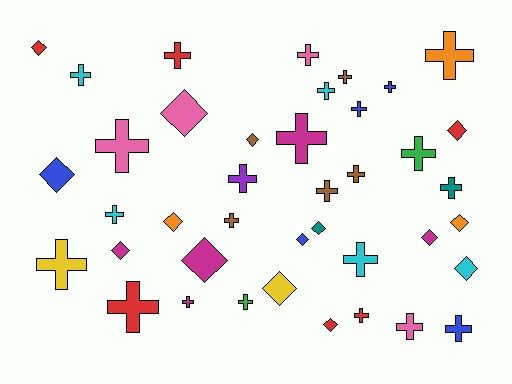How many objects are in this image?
There are 40 objects.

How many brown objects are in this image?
There are 5 brown objects.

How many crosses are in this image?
There are 25 crosses.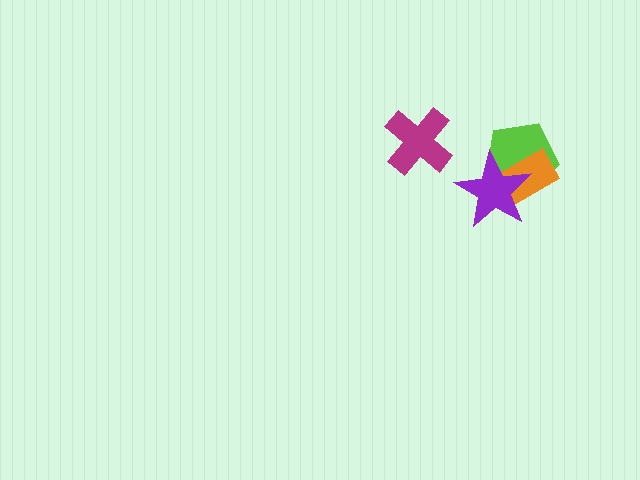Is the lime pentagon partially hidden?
Yes, it is partially covered by another shape.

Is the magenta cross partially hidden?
No, no other shape covers it.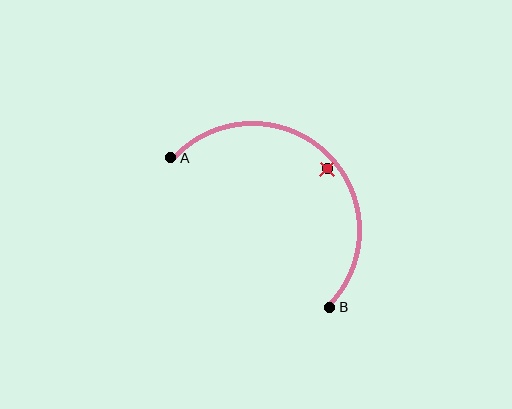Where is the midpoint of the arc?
The arc midpoint is the point on the curve farthest from the straight line joining A and B. It sits above and to the right of that line.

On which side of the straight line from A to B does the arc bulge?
The arc bulges above and to the right of the straight line connecting A and B.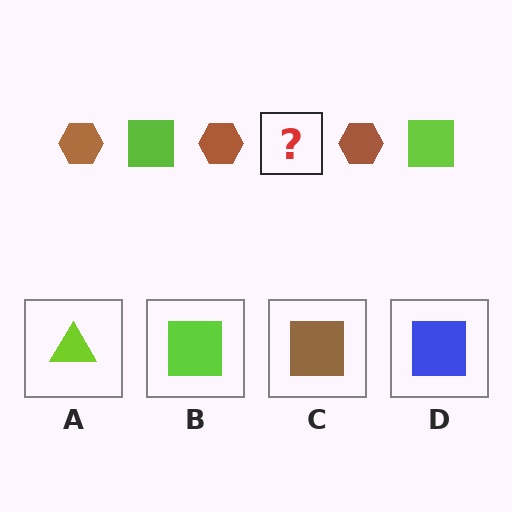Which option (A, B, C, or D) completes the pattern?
B.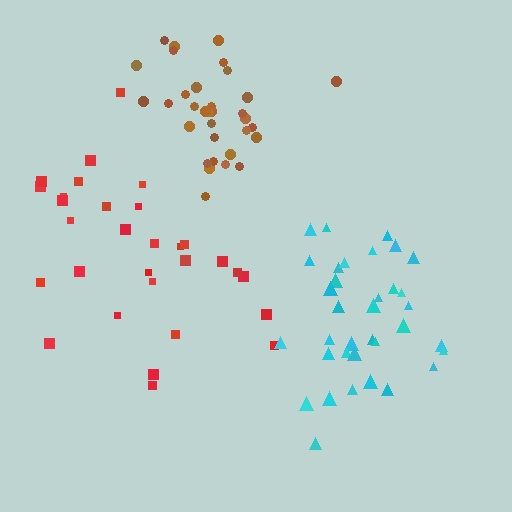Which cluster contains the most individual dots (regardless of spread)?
Cyan (35).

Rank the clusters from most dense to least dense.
brown, cyan, red.